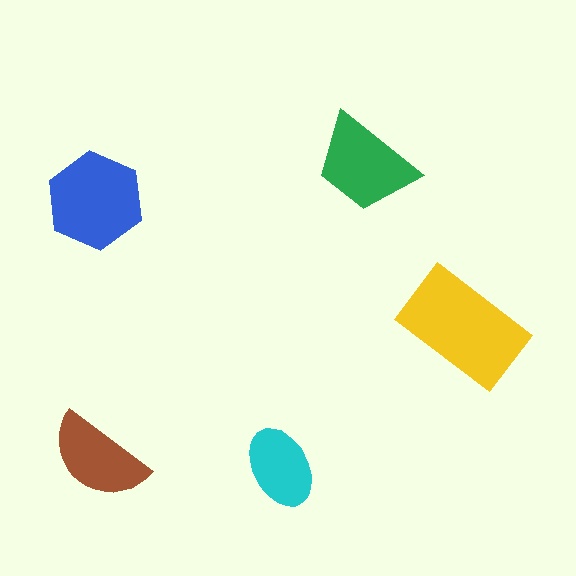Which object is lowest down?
The cyan ellipse is bottommost.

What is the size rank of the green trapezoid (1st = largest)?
3rd.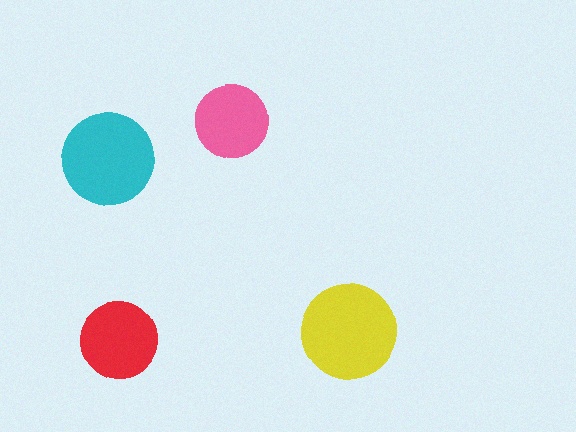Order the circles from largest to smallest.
the yellow one, the cyan one, the red one, the pink one.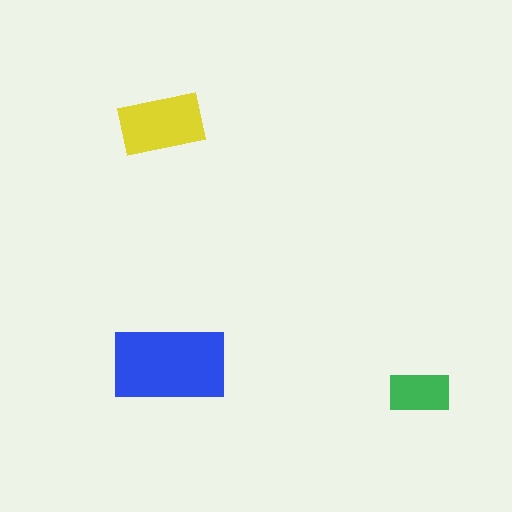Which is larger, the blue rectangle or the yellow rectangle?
The blue one.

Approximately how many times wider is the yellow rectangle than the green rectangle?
About 1.5 times wider.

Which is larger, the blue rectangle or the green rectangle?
The blue one.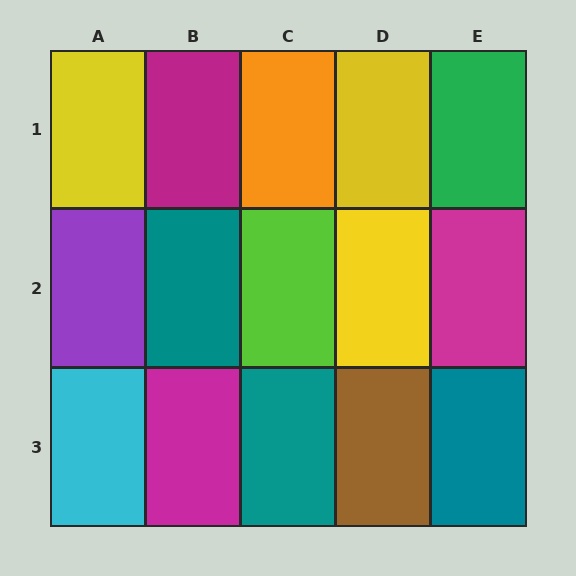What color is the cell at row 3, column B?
Magenta.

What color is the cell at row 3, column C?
Teal.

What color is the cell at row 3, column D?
Brown.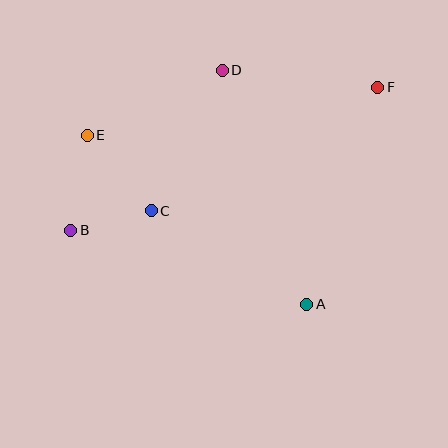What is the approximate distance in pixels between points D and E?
The distance between D and E is approximately 150 pixels.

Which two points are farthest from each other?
Points B and F are farthest from each other.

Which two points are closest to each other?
Points B and C are closest to each other.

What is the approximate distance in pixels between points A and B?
The distance between A and B is approximately 247 pixels.